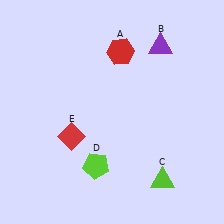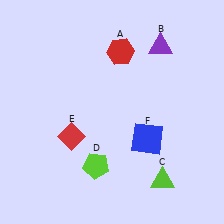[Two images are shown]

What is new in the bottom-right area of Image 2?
A blue square (F) was added in the bottom-right area of Image 2.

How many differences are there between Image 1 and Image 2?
There is 1 difference between the two images.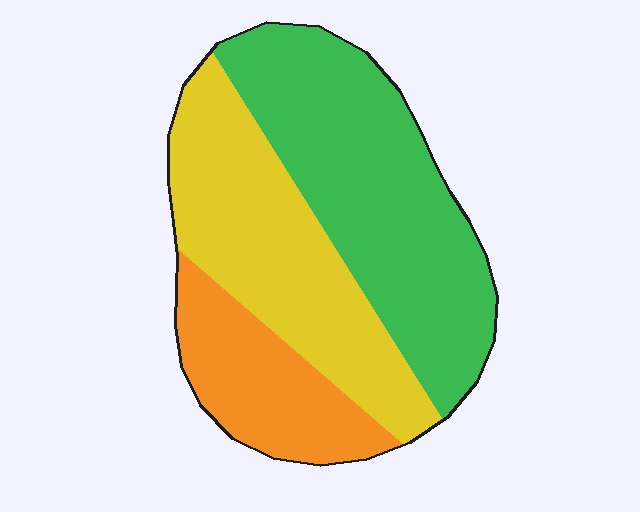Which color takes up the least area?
Orange, at roughly 20%.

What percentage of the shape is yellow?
Yellow takes up about three eighths (3/8) of the shape.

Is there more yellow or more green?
Green.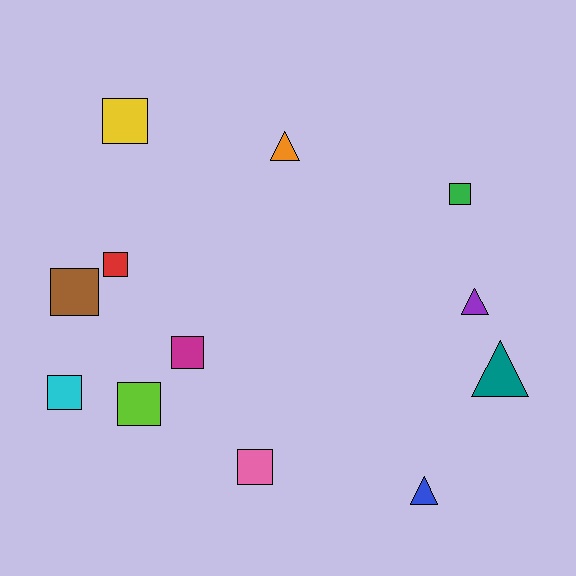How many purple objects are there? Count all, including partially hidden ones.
There is 1 purple object.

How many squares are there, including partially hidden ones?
There are 8 squares.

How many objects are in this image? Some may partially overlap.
There are 12 objects.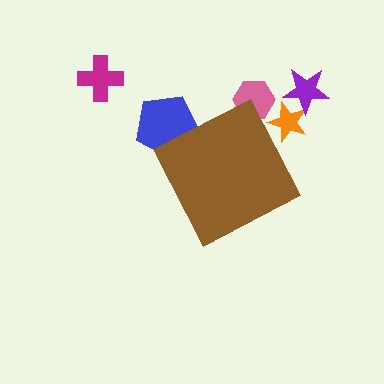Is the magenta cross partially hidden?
No, the magenta cross is fully visible.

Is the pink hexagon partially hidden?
Yes, the pink hexagon is partially hidden behind the brown diamond.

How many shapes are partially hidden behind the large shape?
3 shapes are partially hidden.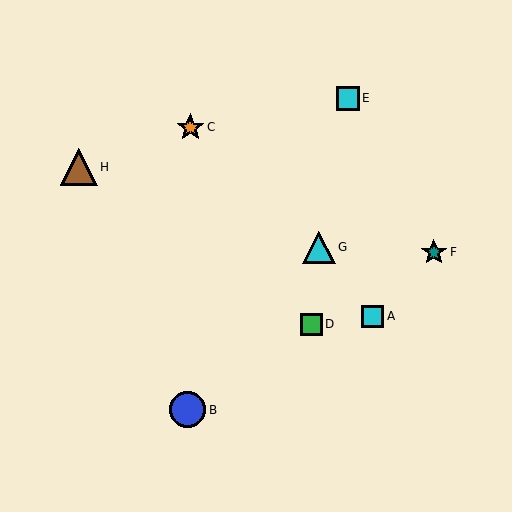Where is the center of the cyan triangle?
The center of the cyan triangle is at (319, 247).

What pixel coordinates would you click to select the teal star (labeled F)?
Click at (434, 252) to select the teal star F.